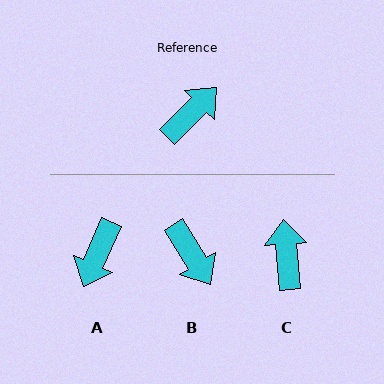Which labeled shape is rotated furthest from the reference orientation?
A, about 159 degrees away.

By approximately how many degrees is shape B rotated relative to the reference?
Approximately 103 degrees clockwise.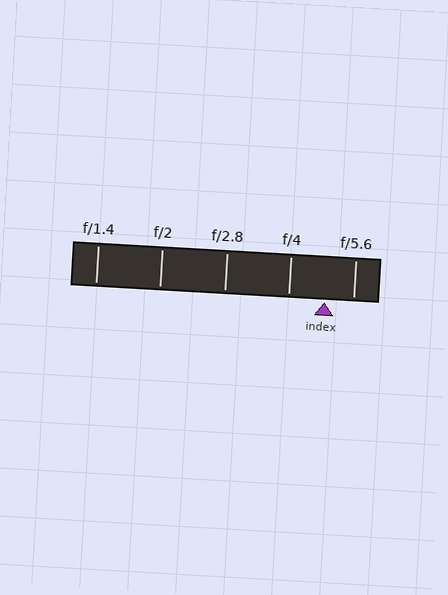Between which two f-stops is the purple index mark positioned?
The index mark is between f/4 and f/5.6.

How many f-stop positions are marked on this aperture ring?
There are 5 f-stop positions marked.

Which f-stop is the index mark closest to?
The index mark is closest to f/5.6.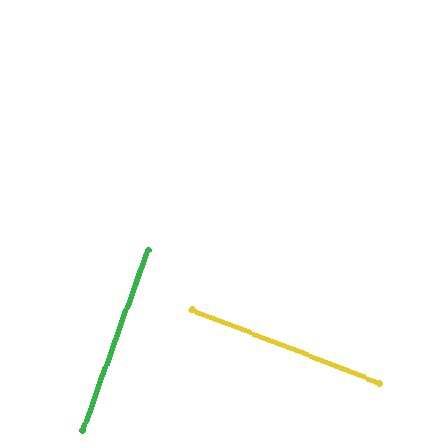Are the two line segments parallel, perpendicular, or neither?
Perpendicular — they meet at approximately 88°.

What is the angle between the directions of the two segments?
Approximately 88 degrees.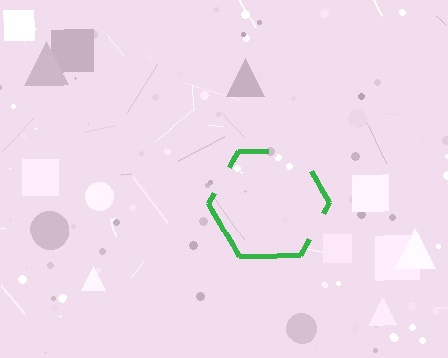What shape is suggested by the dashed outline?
The dashed outline suggests a hexagon.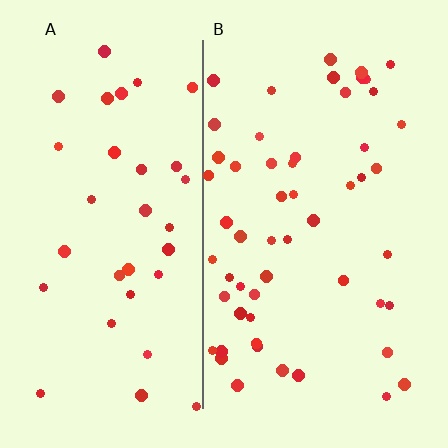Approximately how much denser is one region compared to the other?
Approximately 1.6× — region B over region A.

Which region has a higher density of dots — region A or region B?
B (the right).